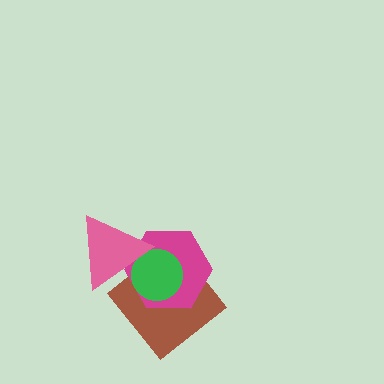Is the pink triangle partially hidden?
No, no other shape covers it.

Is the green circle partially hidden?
Yes, it is partially covered by another shape.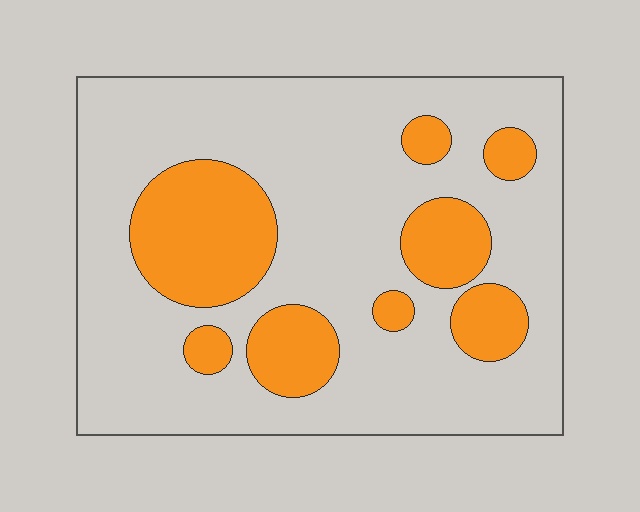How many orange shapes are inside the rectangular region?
8.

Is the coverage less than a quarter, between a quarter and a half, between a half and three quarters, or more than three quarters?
Less than a quarter.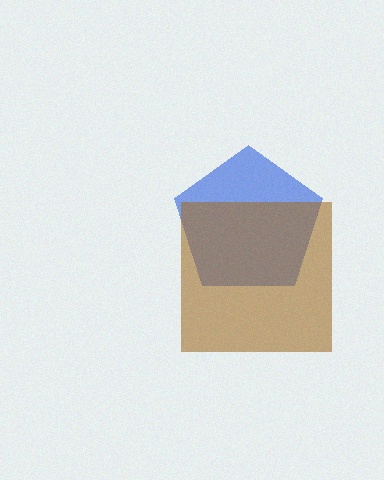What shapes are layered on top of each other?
The layered shapes are: a blue pentagon, a brown square.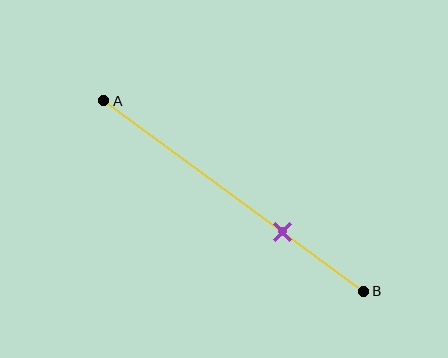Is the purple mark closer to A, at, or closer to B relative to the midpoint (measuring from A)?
The purple mark is closer to point B than the midpoint of segment AB.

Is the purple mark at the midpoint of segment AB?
No, the mark is at about 70% from A, not at the 50% midpoint.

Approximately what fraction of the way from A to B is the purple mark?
The purple mark is approximately 70% of the way from A to B.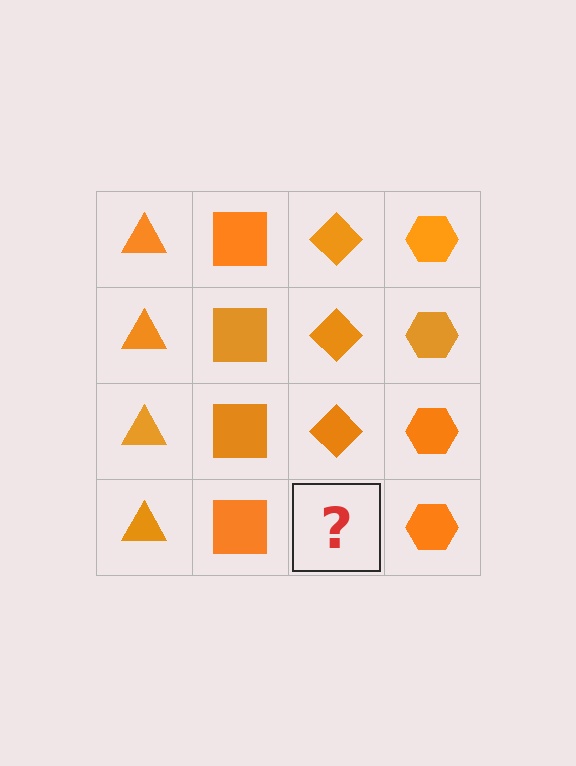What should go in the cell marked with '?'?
The missing cell should contain an orange diamond.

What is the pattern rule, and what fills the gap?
The rule is that each column has a consistent shape. The gap should be filled with an orange diamond.